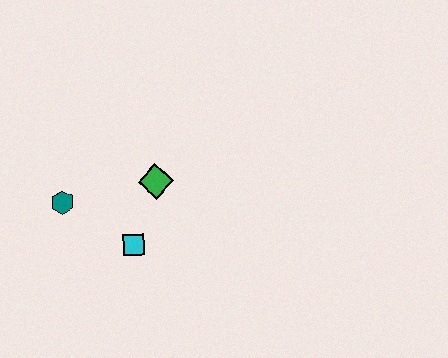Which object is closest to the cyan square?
The green diamond is closest to the cyan square.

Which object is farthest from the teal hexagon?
The green diamond is farthest from the teal hexagon.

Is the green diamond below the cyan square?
No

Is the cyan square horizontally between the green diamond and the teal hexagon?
Yes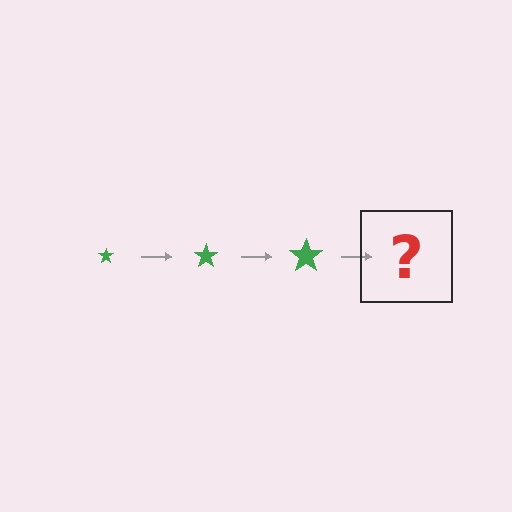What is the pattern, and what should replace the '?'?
The pattern is that the star gets progressively larger each step. The '?' should be a green star, larger than the previous one.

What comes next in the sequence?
The next element should be a green star, larger than the previous one.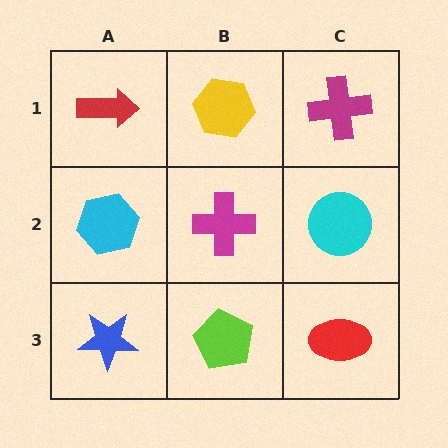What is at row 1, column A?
A red arrow.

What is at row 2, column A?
A cyan hexagon.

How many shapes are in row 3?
3 shapes.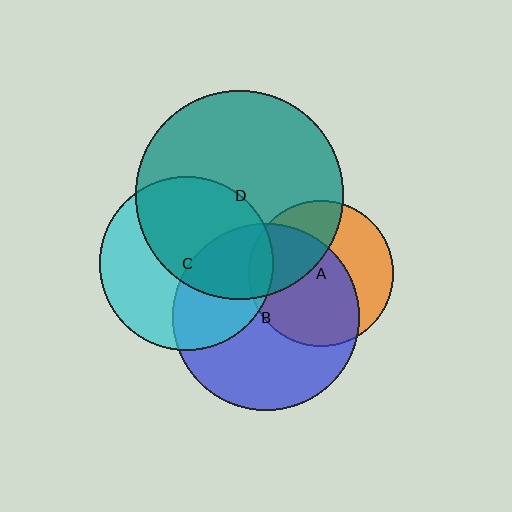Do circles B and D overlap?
Yes.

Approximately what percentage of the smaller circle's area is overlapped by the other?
Approximately 30%.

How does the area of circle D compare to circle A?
Approximately 2.1 times.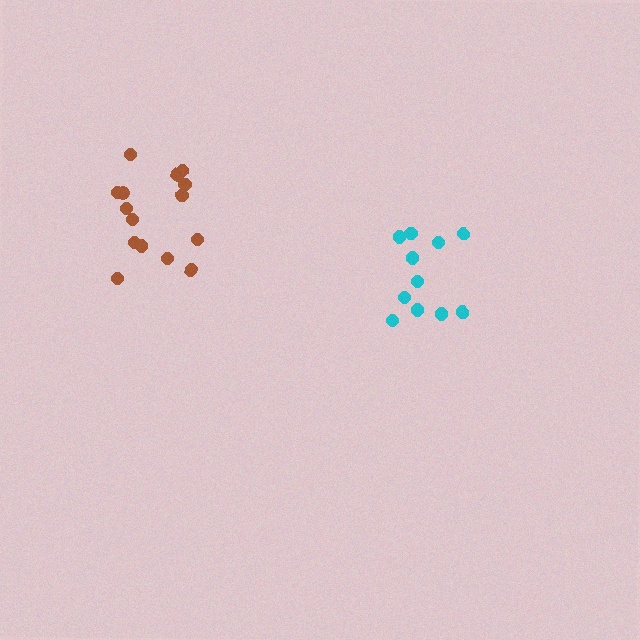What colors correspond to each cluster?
The clusters are colored: cyan, brown.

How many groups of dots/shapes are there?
There are 2 groups.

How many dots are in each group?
Group 1: 11 dots, Group 2: 15 dots (26 total).